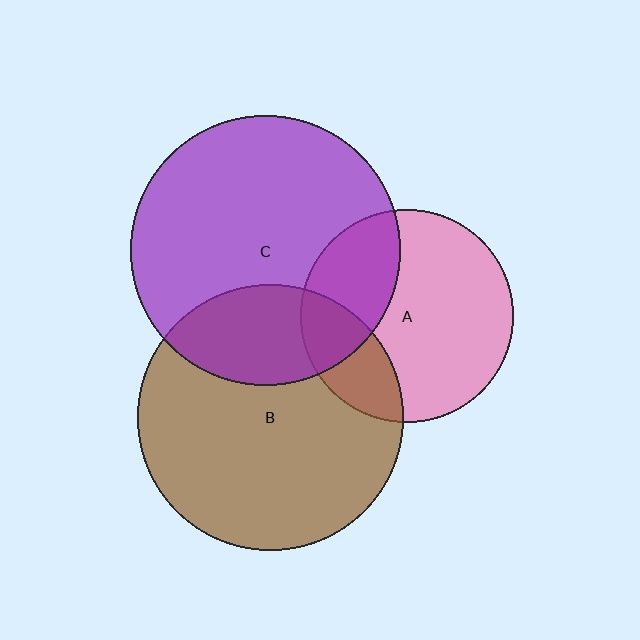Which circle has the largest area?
Circle C (purple).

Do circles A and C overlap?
Yes.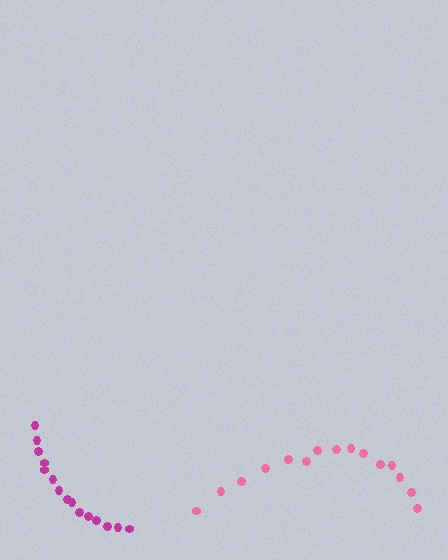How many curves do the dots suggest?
There are 2 distinct paths.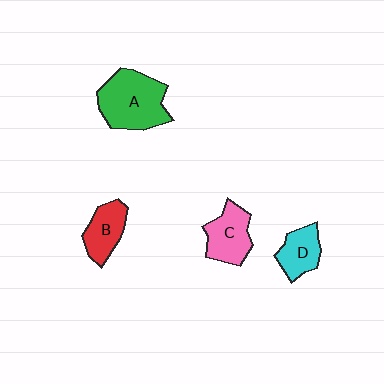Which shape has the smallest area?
Shape D (cyan).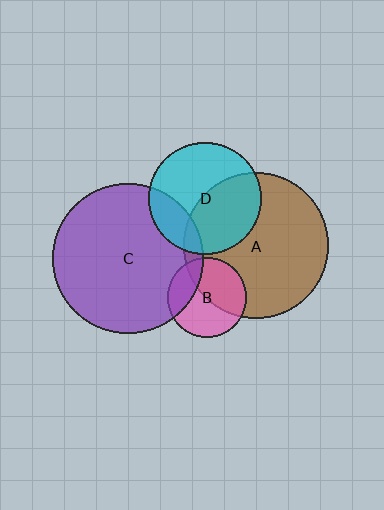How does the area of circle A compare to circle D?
Approximately 1.7 times.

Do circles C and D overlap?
Yes.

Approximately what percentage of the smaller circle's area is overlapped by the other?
Approximately 20%.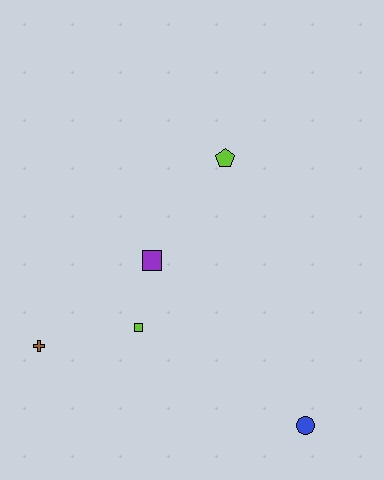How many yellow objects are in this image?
There are no yellow objects.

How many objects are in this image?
There are 5 objects.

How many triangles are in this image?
There are no triangles.